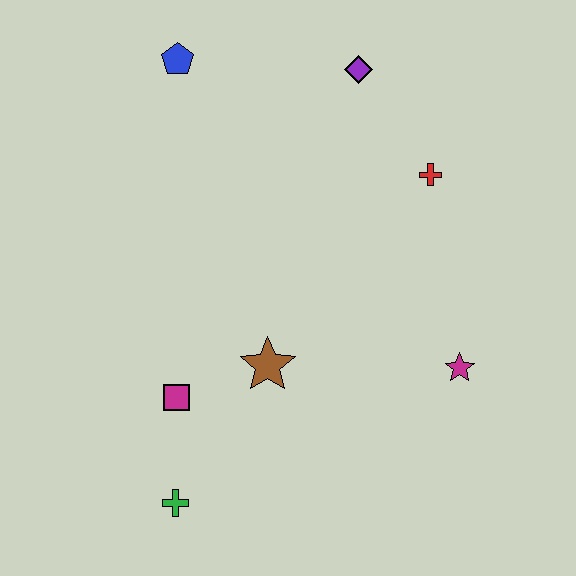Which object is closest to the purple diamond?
The red cross is closest to the purple diamond.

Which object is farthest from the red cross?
The green cross is farthest from the red cross.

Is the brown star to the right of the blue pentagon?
Yes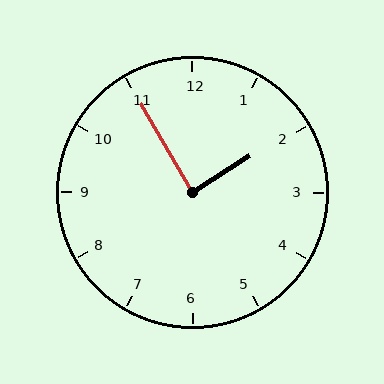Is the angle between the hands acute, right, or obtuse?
It is right.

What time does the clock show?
1:55.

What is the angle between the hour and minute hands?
Approximately 88 degrees.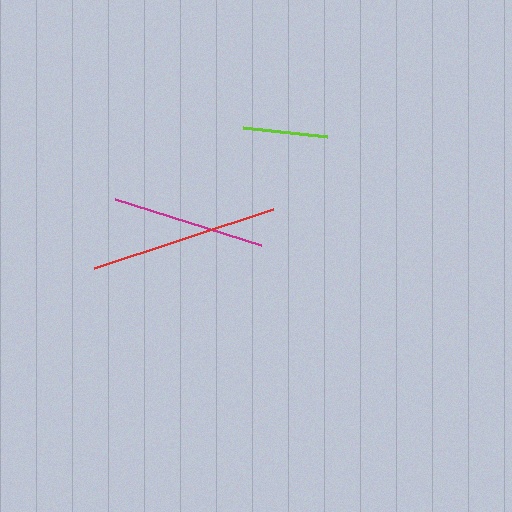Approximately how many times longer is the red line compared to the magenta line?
The red line is approximately 1.2 times the length of the magenta line.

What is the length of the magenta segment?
The magenta segment is approximately 154 pixels long.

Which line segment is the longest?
The red line is the longest at approximately 188 pixels.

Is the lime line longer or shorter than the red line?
The red line is longer than the lime line.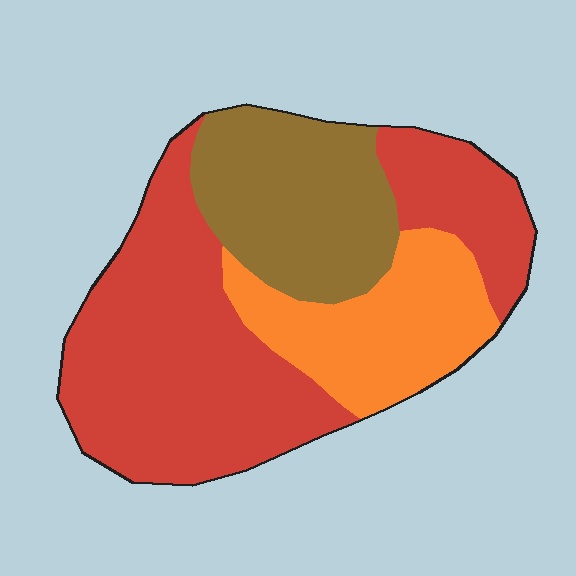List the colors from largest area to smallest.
From largest to smallest: red, brown, orange.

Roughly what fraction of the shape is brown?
Brown takes up about one quarter (1/4) of the shape.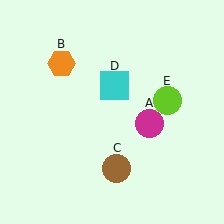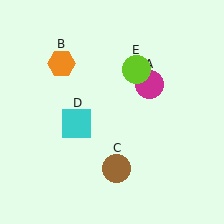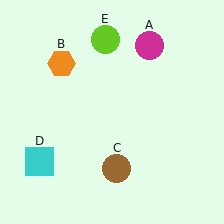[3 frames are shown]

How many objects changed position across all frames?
3 objects changed position: magenta circle (object A), cyan square (object D), lime circle (object E).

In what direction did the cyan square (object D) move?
The cyan square (object D) moved down and to the left.